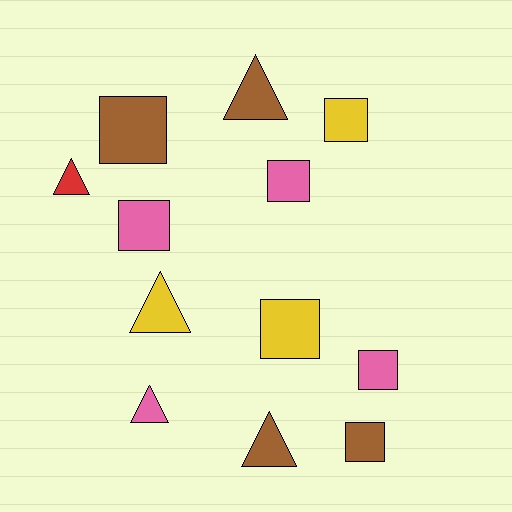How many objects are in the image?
There are 12 objects.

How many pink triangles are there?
There is 1 pink triangle.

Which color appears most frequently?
Pink, with 4 objects.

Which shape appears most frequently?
Square, with 7 objects.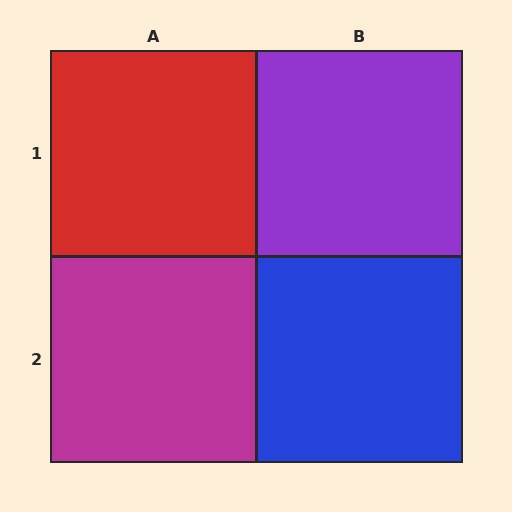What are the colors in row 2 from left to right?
Magenta, blue.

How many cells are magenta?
1 cell is magenta.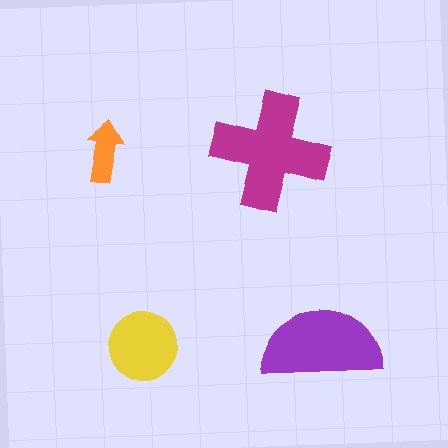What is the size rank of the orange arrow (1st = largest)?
4th.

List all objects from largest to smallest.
The magenta cross, the purple semicircle, the yellow circle, the orange arrow.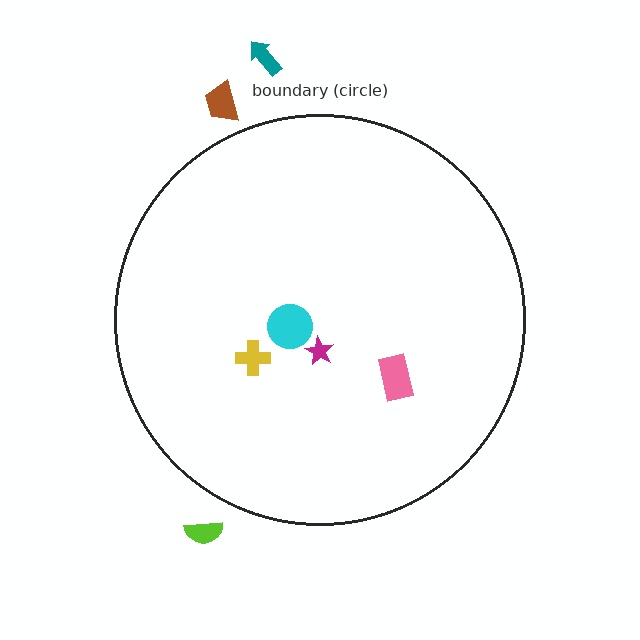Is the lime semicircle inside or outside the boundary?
Outside.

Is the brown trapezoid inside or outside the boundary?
Outside.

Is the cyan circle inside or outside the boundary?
Inside.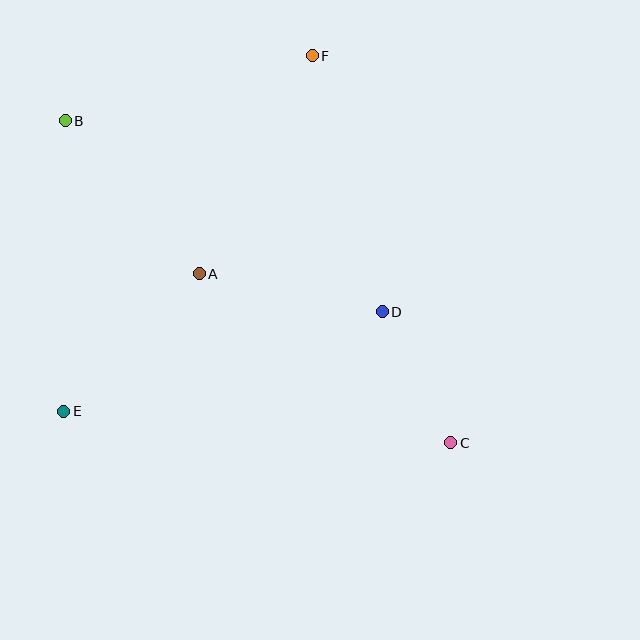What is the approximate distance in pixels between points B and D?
The distance between B and D is approximately 370 pixels.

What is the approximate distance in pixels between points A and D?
The distance between A and D is approximately 187 pixels.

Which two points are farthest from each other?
Points B and C are farthest from each other.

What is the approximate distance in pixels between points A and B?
The distance between A and B is approximately 203 pixels.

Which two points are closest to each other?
Points C and D are closest to each other.